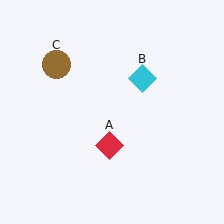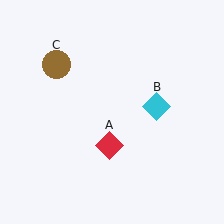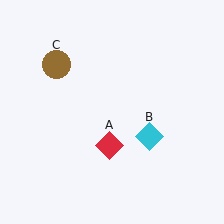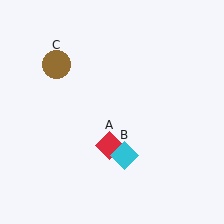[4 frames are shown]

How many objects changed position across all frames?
1 object changed position: cyan diamond (object B).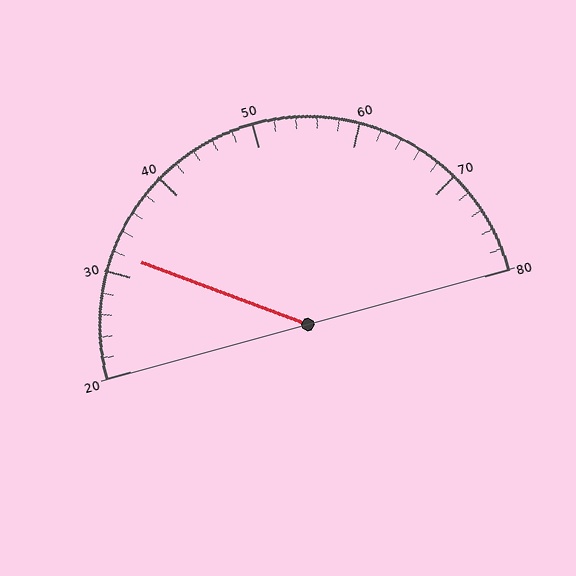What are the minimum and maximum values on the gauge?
The gauge ranges from 20 to 80.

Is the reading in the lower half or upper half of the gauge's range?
The reading is in the lower half of the range (20 to 80).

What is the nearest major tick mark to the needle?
The nearest major tick mark is 30.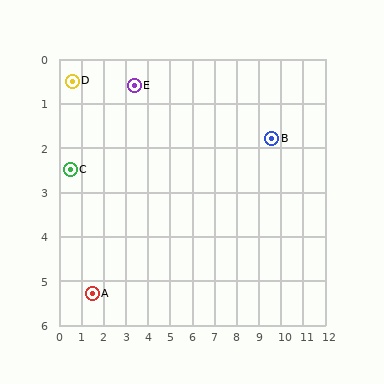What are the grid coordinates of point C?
Point C is at approximately (0.5, 2.5).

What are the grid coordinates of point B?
Point B is at approximately (9.6, 1.8).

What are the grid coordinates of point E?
Point E is at approximately (3.4, 0.6).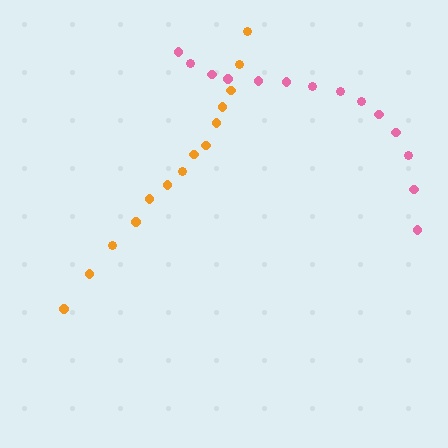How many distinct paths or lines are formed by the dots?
There are 2 distinct paths.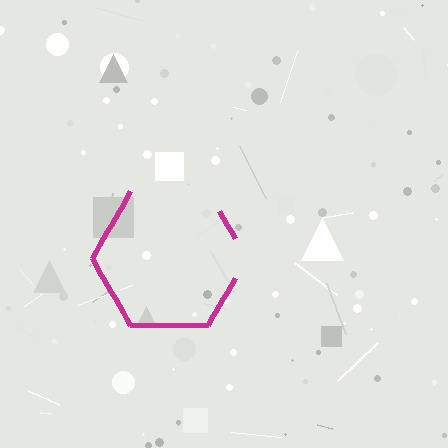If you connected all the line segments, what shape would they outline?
They would outline a hexagon.